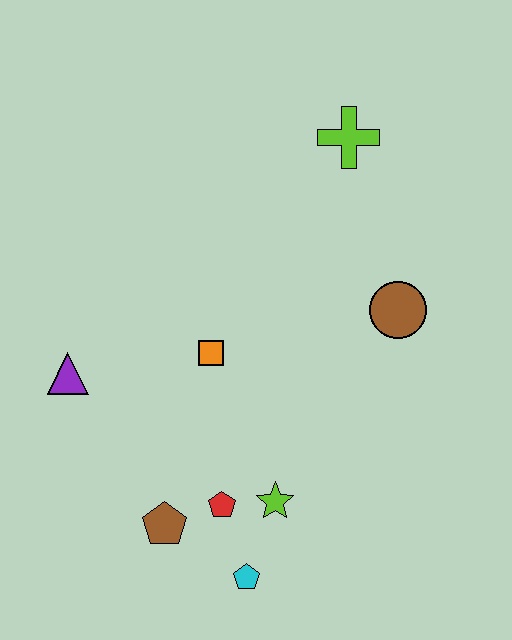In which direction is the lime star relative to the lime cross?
The lime star is below the lime cross.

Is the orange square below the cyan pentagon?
No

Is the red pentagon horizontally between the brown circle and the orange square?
Yes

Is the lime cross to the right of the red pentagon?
Yes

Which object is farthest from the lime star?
The lime cross is farthest from the lime star.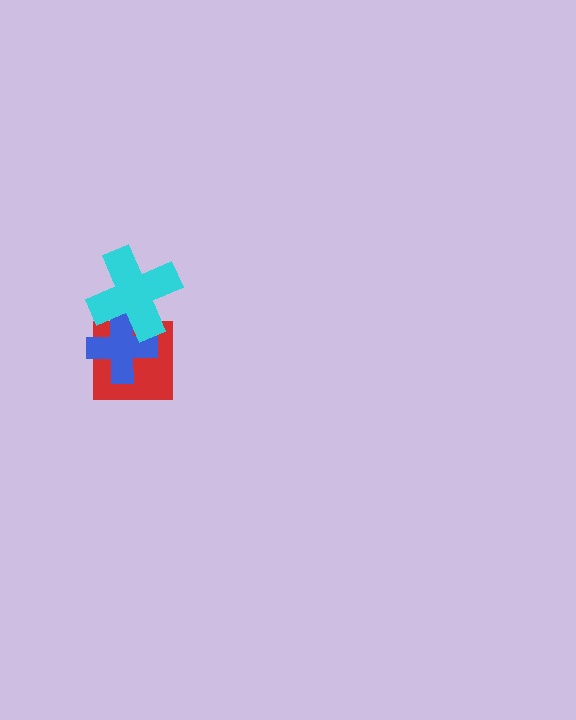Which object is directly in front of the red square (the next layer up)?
The blue cross is directly in front of the red square.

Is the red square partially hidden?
Yes, it is partially covered by another shape.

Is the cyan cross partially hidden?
No, no other shape covers it.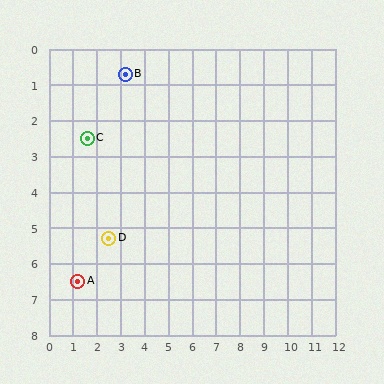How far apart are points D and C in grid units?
Points D and C are about 2.9 grid units apart.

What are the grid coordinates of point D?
Point D is at approximately (2.5, 5.3).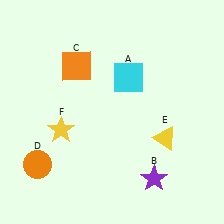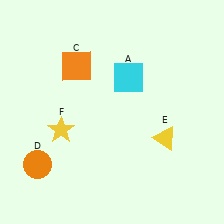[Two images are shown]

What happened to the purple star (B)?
The purple star (B) was removed in Image 2. It was in the bottom-right area of Image 1.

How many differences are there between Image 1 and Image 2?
There is 1 difference between the two images.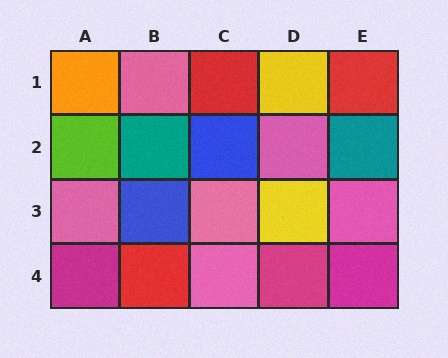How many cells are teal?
2 cells are teal.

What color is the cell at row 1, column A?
Orange.